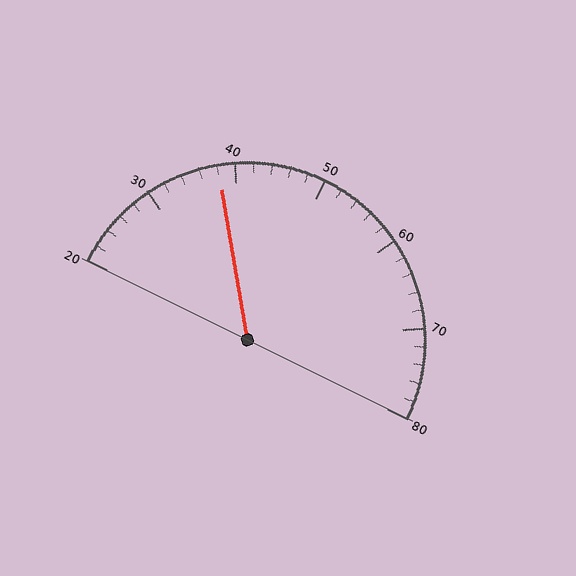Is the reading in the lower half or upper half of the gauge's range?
The reading is in the lower half of the range (20 to 80).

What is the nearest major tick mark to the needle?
The nearest major tick mark is 40.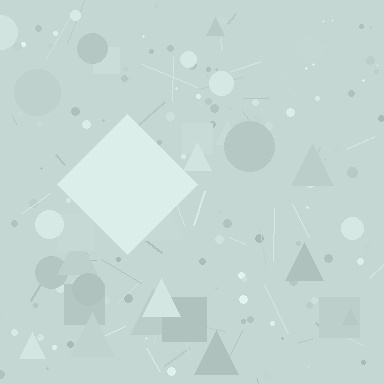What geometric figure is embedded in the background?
A diamond is embedded in the background.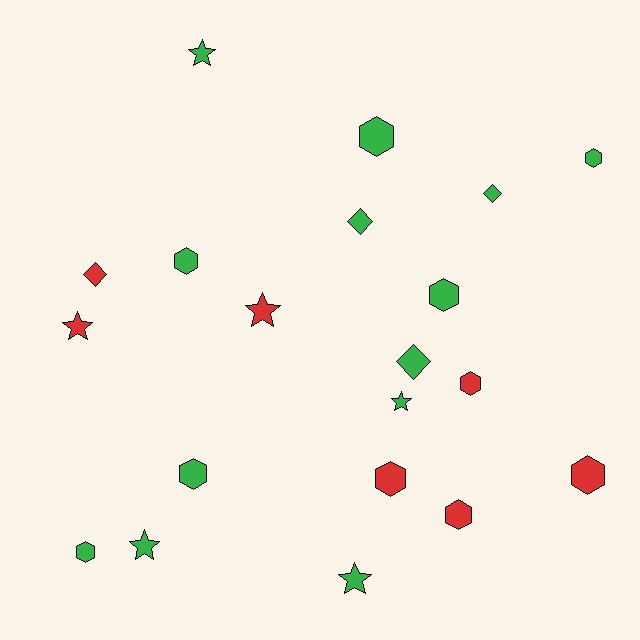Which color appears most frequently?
Green, with 13 objects.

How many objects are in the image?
There are 20 objects.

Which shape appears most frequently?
Hexagon, with 10 objects.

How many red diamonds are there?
There is 1 red diamond.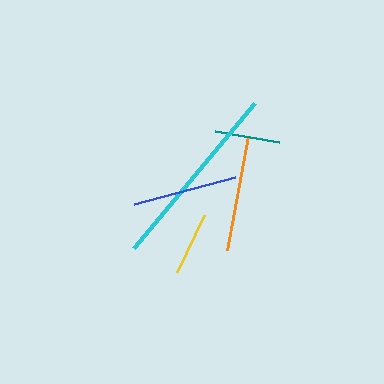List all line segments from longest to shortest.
From longest to shortest: cyan, orange, blue, teal, yellow.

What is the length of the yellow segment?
The yellow segment is approximately 63 pixels long.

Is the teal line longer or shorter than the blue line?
The blue line is longer than the teal line.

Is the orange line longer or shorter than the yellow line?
The orange line is longer than the yellow line.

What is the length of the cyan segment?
The cyan segment is approximately 189 pixels long.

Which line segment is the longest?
The cyan line is the longest at approximately 189 pixels.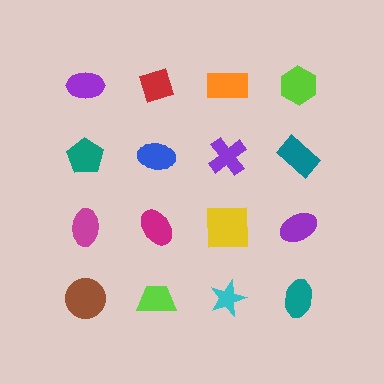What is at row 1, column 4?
A lime hexagon.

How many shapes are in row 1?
4 shapes.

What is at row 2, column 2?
A blue ellipse.